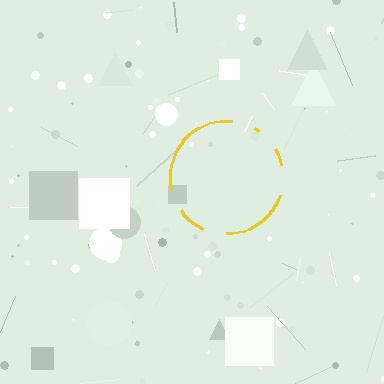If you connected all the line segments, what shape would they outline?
They would outline a circle.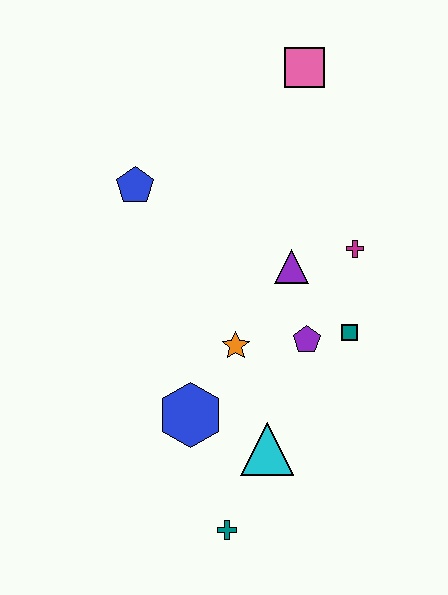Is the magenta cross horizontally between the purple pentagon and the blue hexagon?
No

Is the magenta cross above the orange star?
Yes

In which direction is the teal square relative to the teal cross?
The teal square is above the teal cross.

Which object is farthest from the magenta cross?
The teal cross is farthest from the magenta cross.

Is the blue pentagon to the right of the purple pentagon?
No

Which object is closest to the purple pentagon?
The teal square is closest to the purple pentagon.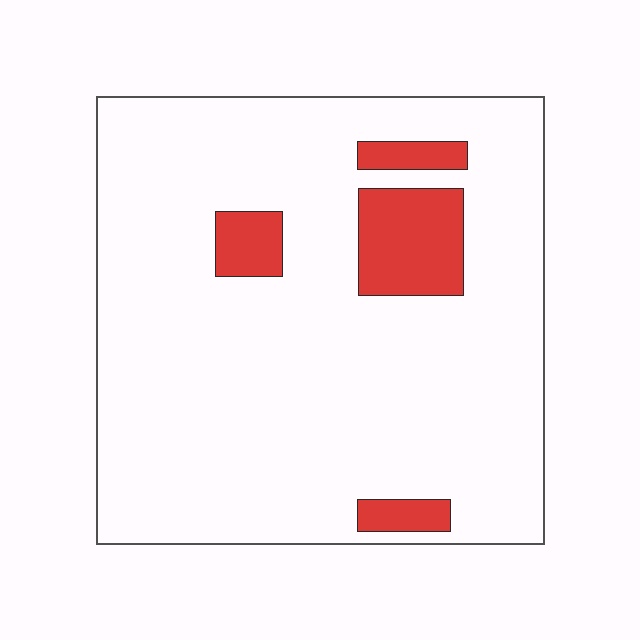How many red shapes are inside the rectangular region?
4.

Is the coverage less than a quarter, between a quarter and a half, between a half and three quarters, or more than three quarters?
Less than a quarter.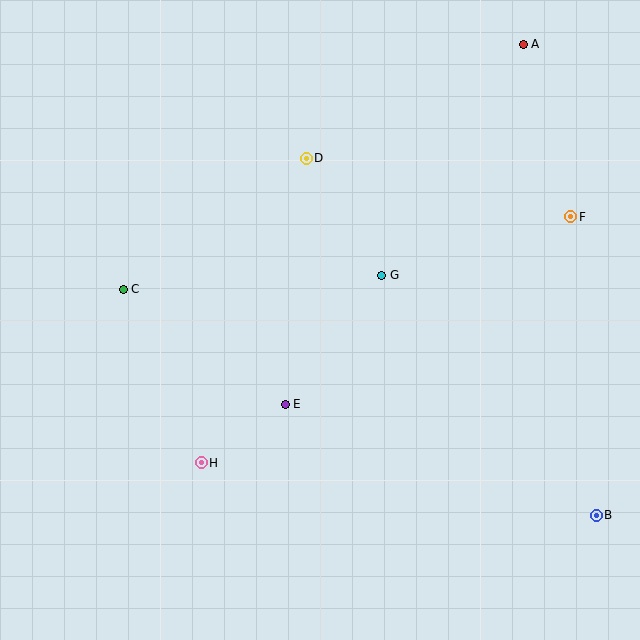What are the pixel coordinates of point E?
Point E is at (285, 404).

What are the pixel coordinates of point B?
Point B is at (596, 515).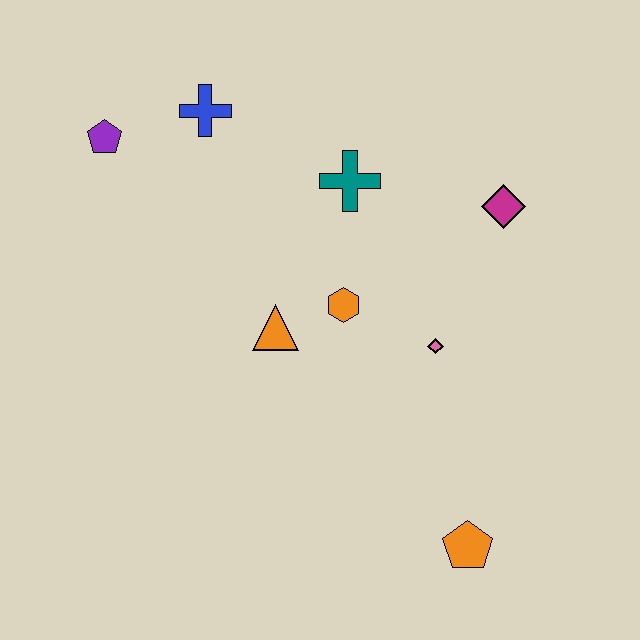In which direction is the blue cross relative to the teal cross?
The blue cross is to the left of the teal cross.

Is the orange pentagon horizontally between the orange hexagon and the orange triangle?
No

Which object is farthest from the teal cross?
The orange pentagon is farthest from the teal cross.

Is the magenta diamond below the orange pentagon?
No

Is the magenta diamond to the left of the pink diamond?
No